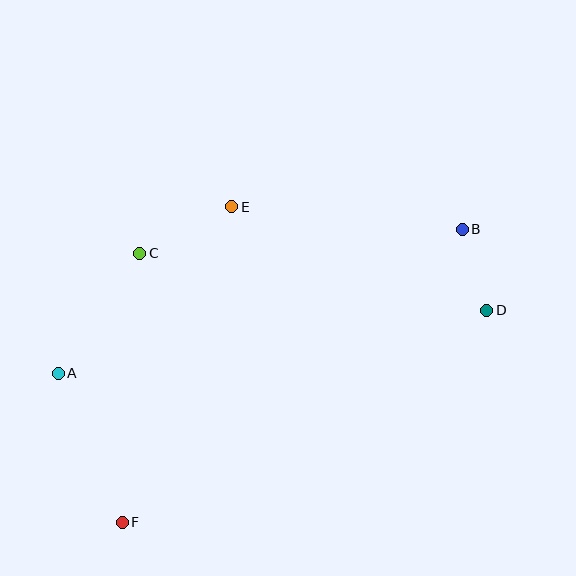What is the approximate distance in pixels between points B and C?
The distance between B and C is approximately 324 pixels.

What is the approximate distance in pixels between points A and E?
The distance between A and E is approximately 240 pixels.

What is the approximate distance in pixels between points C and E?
The distance between C and E is approximately 103 pixels.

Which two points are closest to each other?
Points B and D are closest to each other.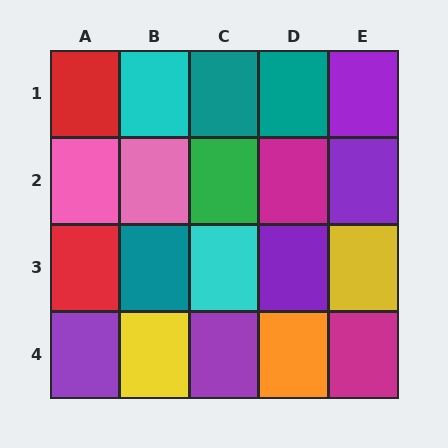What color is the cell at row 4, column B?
Yellow.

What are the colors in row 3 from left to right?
Red, teal, cyan, purple, yellow.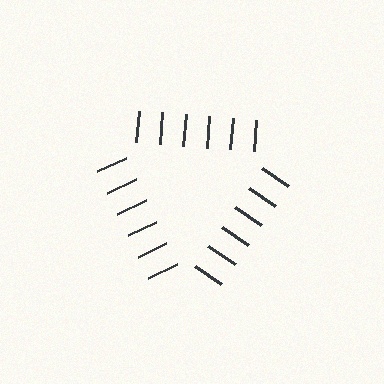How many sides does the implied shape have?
3 sides — the line-ends trace a triangle.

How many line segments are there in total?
18 — 6 along each of the 3 edges.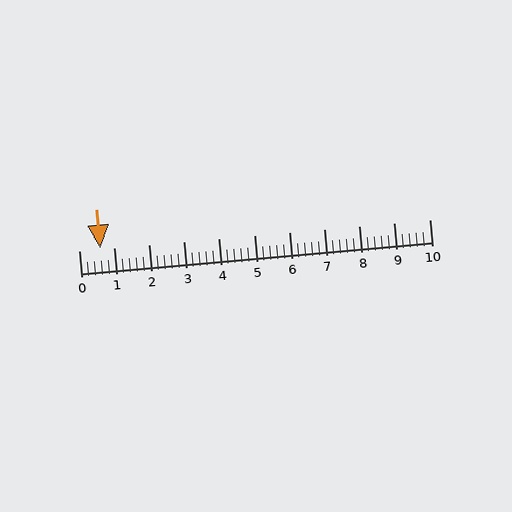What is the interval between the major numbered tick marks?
The major tick marks are spaced 1 units apart.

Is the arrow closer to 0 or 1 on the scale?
The arrow is closer to 1.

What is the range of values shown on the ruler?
The ruler shows values from 0 to 10.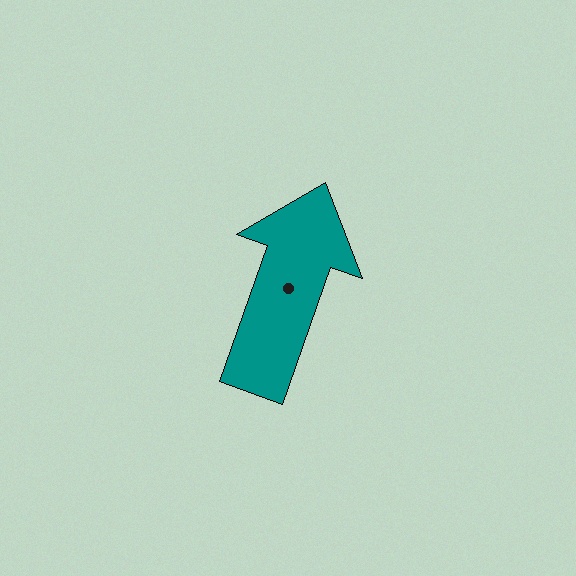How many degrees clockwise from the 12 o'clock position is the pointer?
Approximately 19 degrees.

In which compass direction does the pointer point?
North.